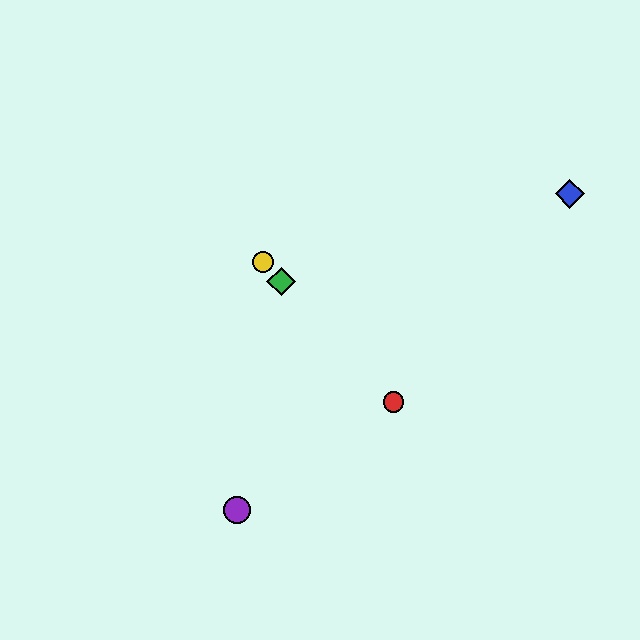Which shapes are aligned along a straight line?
The red circle, the green diamond, the yellow circle are aligned along a straight line.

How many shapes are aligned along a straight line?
3 shapes (the red circle, the green diamond, the yellow circle) are aligned along a straight line.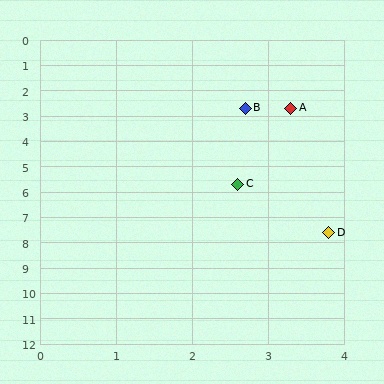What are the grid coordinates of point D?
Point D is at approximately (3.8, 7.6).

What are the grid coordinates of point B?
Point B is at approximately (2.7, 2.7).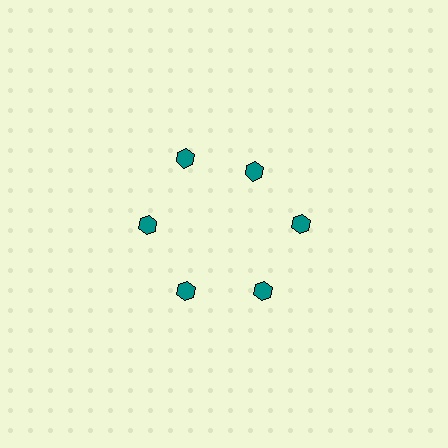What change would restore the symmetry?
The symmetry would be restored by moving it outward, back onto the ring so that all 6 hexagons sit at equal angles and equal distance from the center.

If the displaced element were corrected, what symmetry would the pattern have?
It would have 6-fold rotational symmetry — the pattern would map onto itself every 60 degrees.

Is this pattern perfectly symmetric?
No. The 6 teal hexagons are arranged in a ring, but one element near the 1 o'clock position is pulled inward toward the center, breaking the 6-fold rotational symmetry.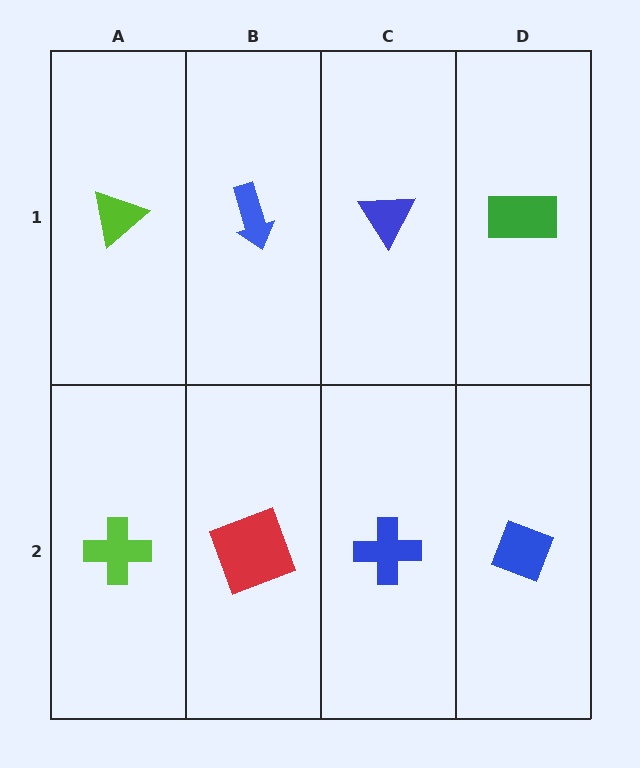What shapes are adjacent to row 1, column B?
A red square (row 2, column B), a lime triangle (row 1, column A), a blue triangle (row 1, column C).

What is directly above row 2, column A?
A lime triangle.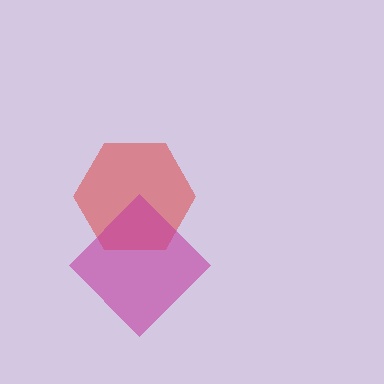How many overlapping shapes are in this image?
There are 2 overlapping shapes in the image.